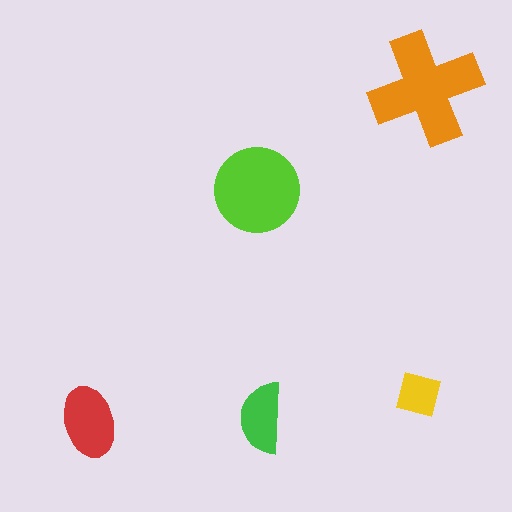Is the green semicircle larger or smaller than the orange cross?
Smaller.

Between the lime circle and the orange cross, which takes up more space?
The orange cross.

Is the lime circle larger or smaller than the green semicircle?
Larger.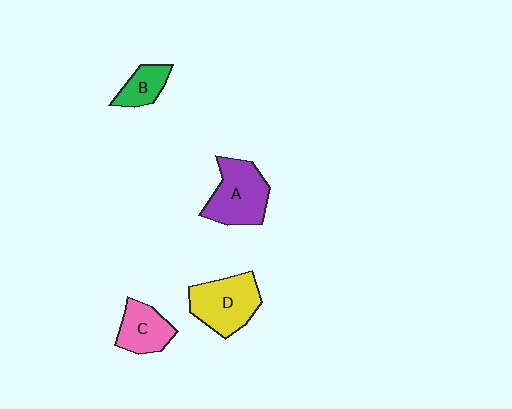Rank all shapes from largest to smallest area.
From largest to smallest: A (purple), D (yellow), C (pink), B (green).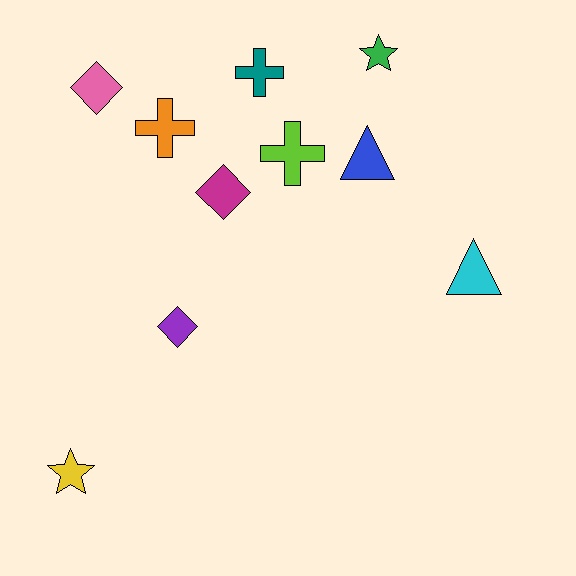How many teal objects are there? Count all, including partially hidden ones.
There is 1 teal object.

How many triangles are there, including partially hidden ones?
There are 2 triangles.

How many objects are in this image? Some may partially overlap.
There are 10 objects.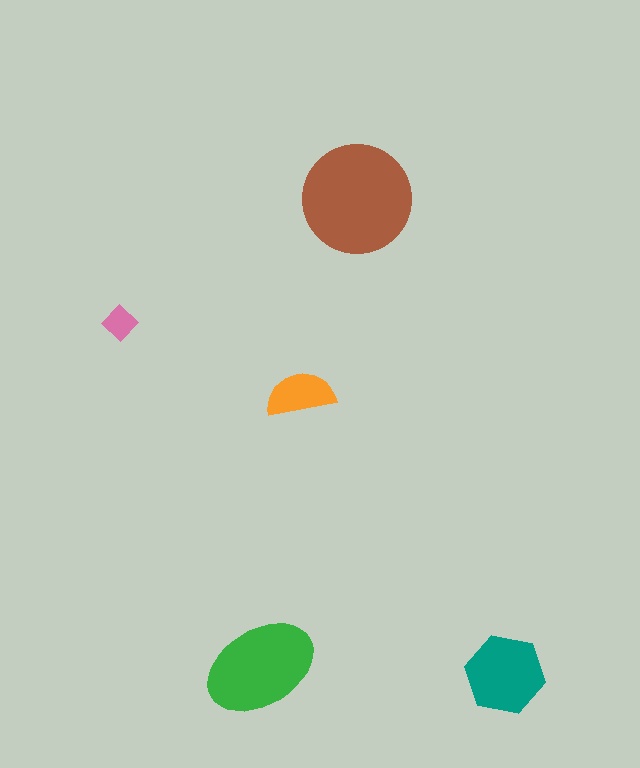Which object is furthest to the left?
The pink diamond is leftmost.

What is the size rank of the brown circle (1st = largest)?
1st.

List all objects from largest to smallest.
The brown circle, the green ellipse, the teal hexagon, the orange semicircle, the pink diamond.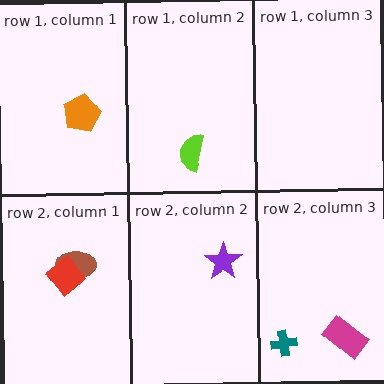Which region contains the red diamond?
The row 2, column 1 region.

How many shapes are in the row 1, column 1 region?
1.